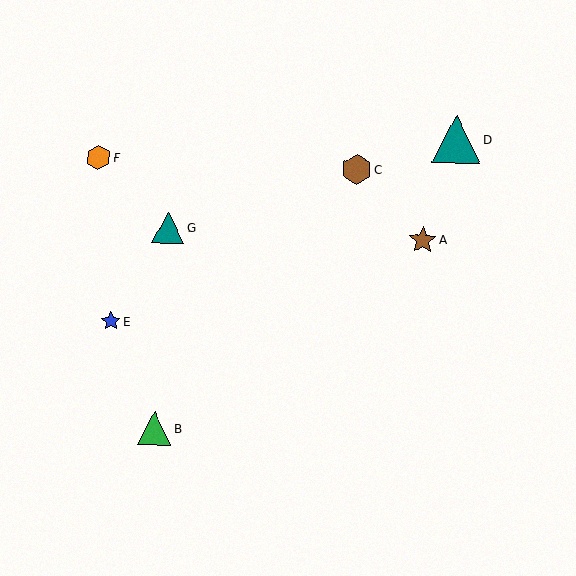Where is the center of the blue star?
The center of the blue star is at (111, 321).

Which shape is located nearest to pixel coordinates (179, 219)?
The teal triangle (labeled G) at (168, 227) is nearest to that location.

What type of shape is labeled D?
Shape D is a teal triangle.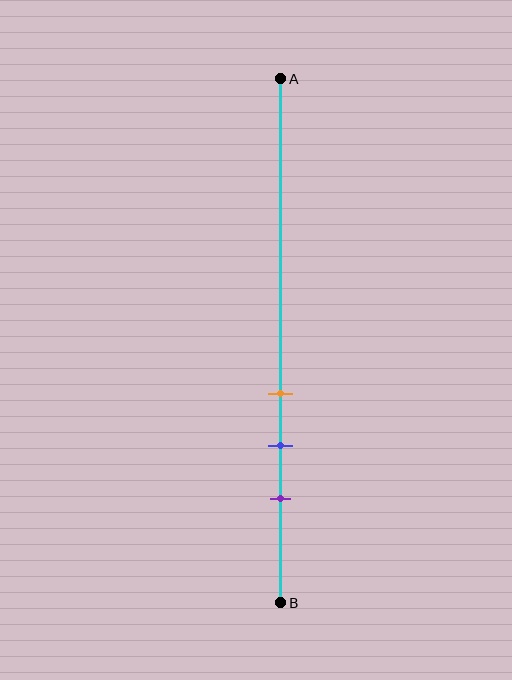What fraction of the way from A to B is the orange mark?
The orange mark is approximately 60% (0.6) of the way from A to B.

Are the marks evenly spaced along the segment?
Yes, the marks are approximately evenly spaced.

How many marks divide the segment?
There are 3 marks dividing the segment.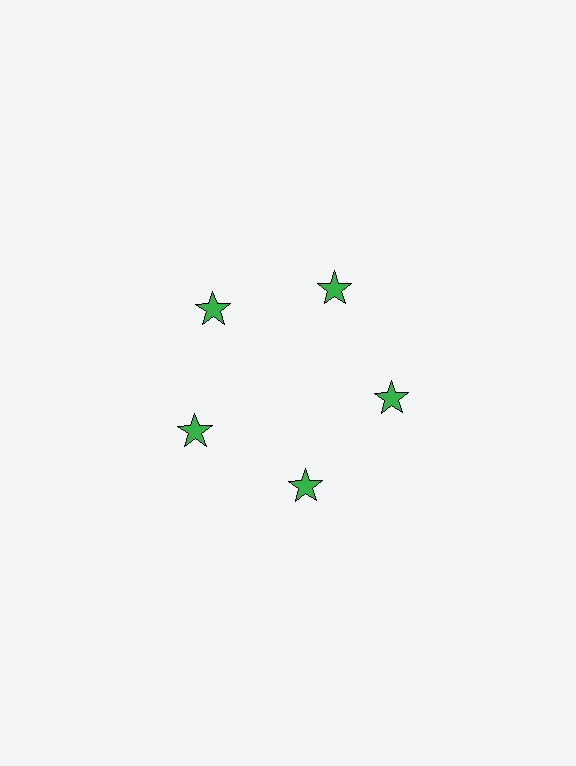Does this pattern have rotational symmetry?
Yes, this pattern has 5-fold rotational symmetry. It looks the same after rotating 72 degrees around the center.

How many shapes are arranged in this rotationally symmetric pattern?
There are 5 shapes, arranged in 5 groups of 1.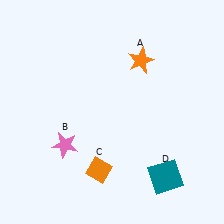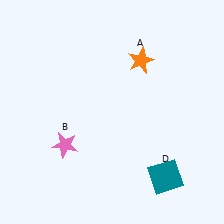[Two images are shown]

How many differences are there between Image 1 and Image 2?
There is 1 difference between the two images.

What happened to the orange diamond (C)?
The orange diamond (C) was removed in Image 2. It was in the bottom-left area of Image 1.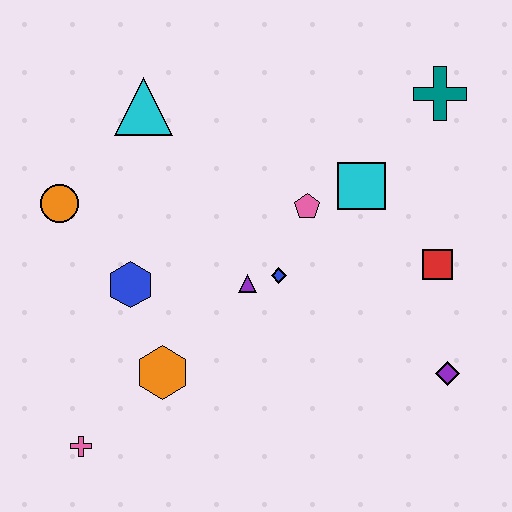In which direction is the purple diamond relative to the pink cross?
The purple diamond is to the right of the pink cross.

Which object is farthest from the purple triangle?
The teal cross is farthest from the purple triangle.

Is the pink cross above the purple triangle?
No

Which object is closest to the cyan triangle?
The orange circle is closest to the cyan triangle.